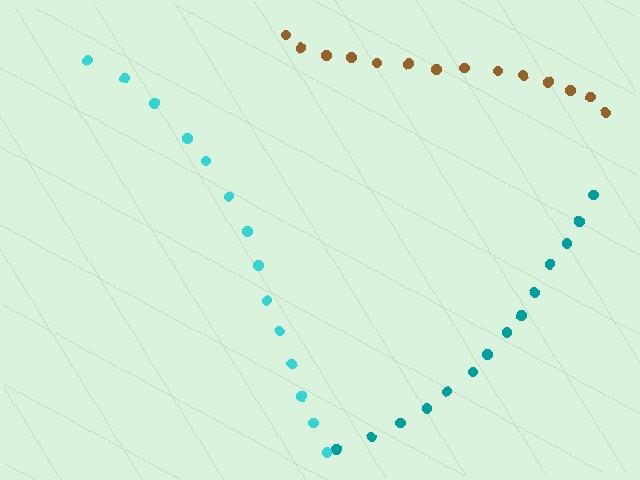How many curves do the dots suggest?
There are 3 distinct paths.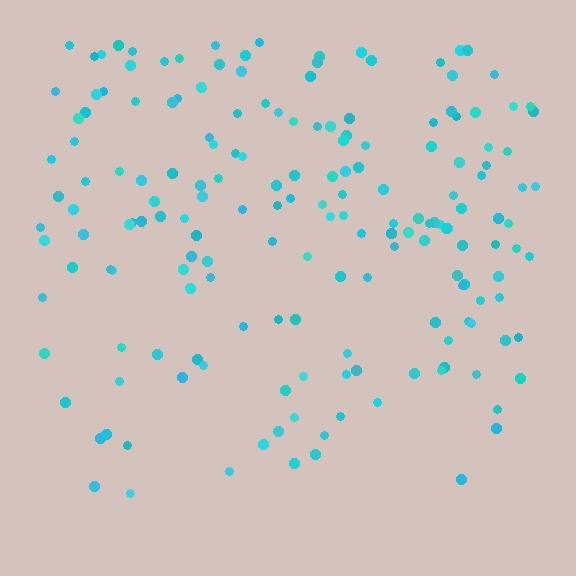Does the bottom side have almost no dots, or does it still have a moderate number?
Still a moderate number, just noticeably fewer than the top.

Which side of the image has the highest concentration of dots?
The top.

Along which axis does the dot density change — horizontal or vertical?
Vertical.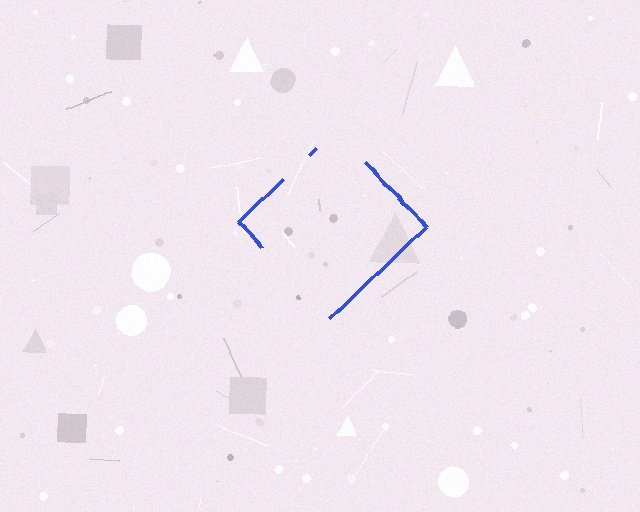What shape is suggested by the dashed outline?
The dashed outline suggests a diamond.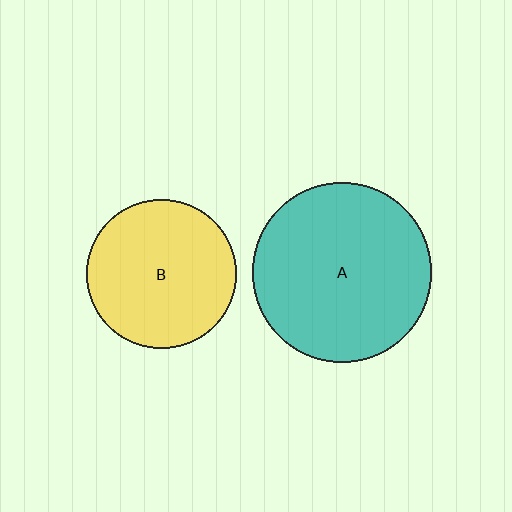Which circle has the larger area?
Circle A (teal).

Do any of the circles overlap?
No, none of the circles overlap.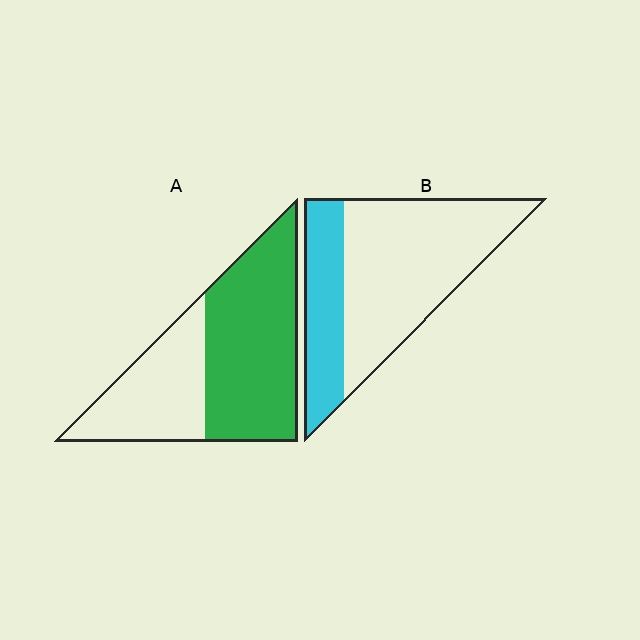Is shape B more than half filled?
No.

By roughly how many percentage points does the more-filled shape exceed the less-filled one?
By roughly 30 percentage points (A over B).